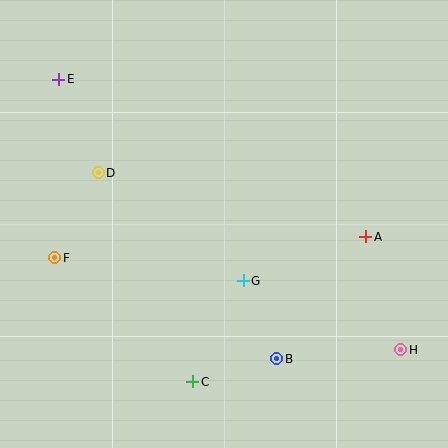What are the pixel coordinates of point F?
Point F is at (55, 258).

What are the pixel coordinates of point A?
Point A is at (365, 237).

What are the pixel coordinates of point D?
Point D is at (98, 173).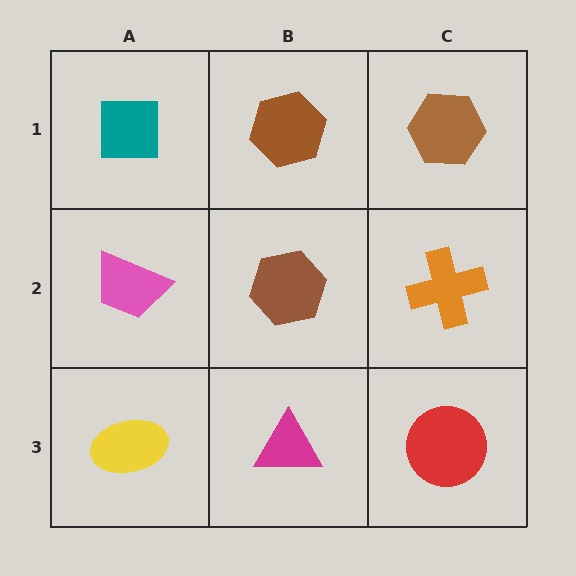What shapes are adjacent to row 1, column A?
A pink trapezoid (row 2, column A), a brown hexagon (row 1, column B).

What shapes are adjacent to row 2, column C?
A brown hexagon (row 1, column C), a red circle (row 3, column C), a brown hexagon (row 2, column B).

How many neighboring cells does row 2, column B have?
4.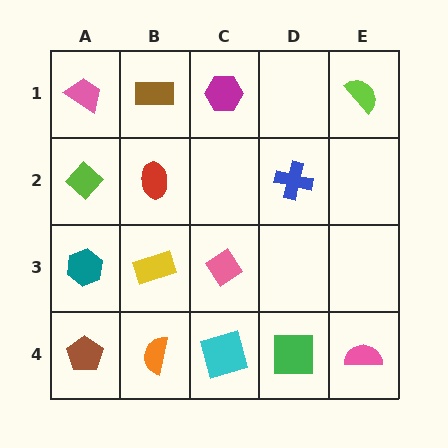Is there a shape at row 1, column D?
No, that cell is empty.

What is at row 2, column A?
A lime diamond.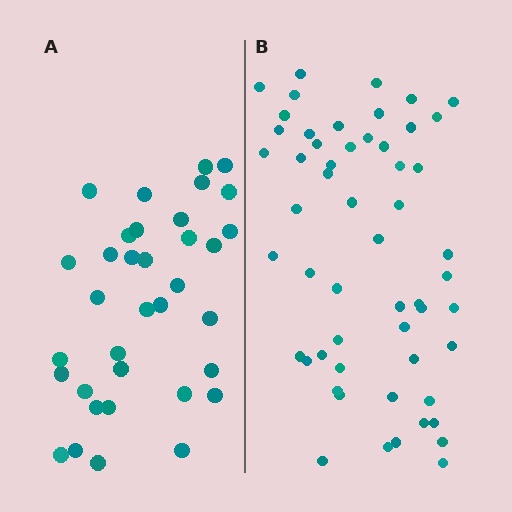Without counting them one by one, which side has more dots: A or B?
Region B (the right region) has more dots.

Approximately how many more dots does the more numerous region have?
Region B has approximately 20 more dots than region A.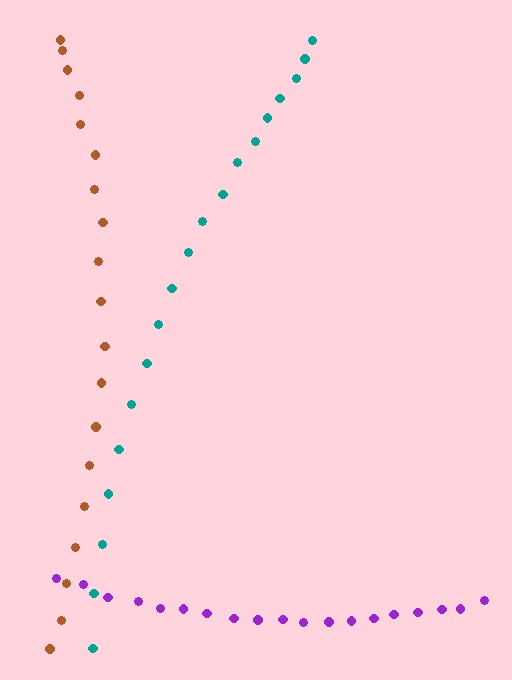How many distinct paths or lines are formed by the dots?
There are 3 distinct paths.